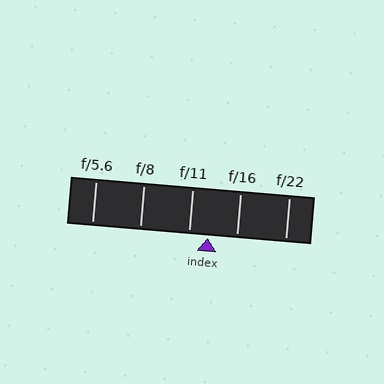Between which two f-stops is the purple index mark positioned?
The index mark is between f/11 and f/16.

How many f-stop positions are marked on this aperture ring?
There are 5 f-stop positions marked.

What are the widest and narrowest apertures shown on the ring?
The widest aperture shown is f/5.6 and the narrowest is f/22.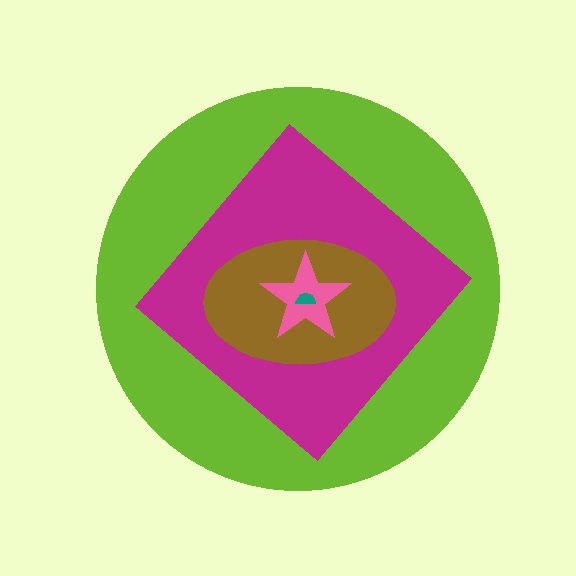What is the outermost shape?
The lime circle.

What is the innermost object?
The teal semicircle.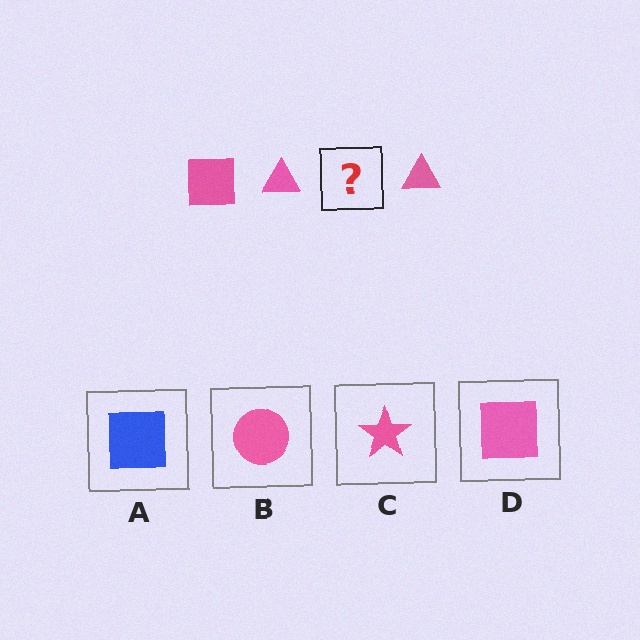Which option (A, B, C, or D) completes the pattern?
D.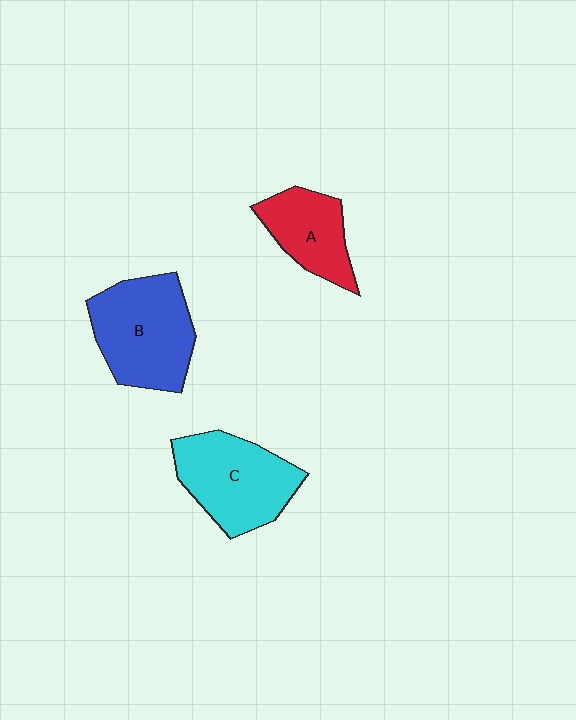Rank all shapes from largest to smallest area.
From largest to smallest: B (blue), C (cyan), A (red).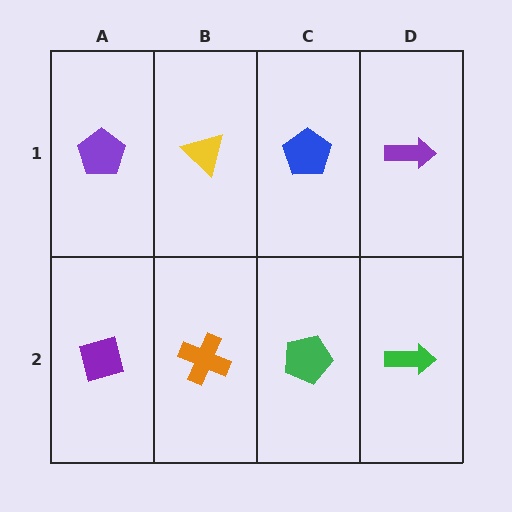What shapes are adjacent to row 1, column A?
A purple square (row 2, column A), a yellow triangle (row 1, column B).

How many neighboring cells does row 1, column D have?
2.